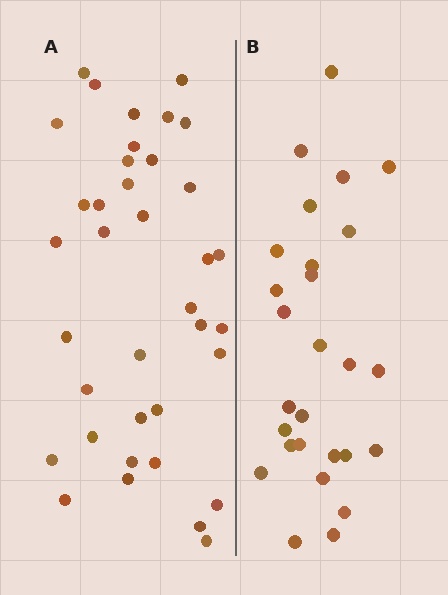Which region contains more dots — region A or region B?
Region A (the left region) has more dots.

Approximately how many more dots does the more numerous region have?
Region A has roughly 10 or so more dots than region B.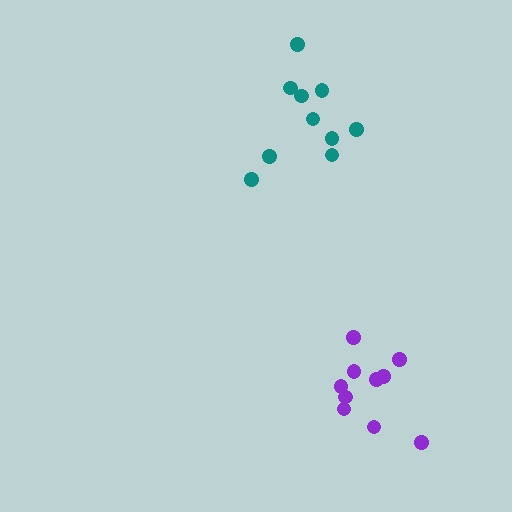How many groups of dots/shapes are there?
There are 2 groups.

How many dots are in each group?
Group 1: 10 dots, Group 2: 10 dots (20 total).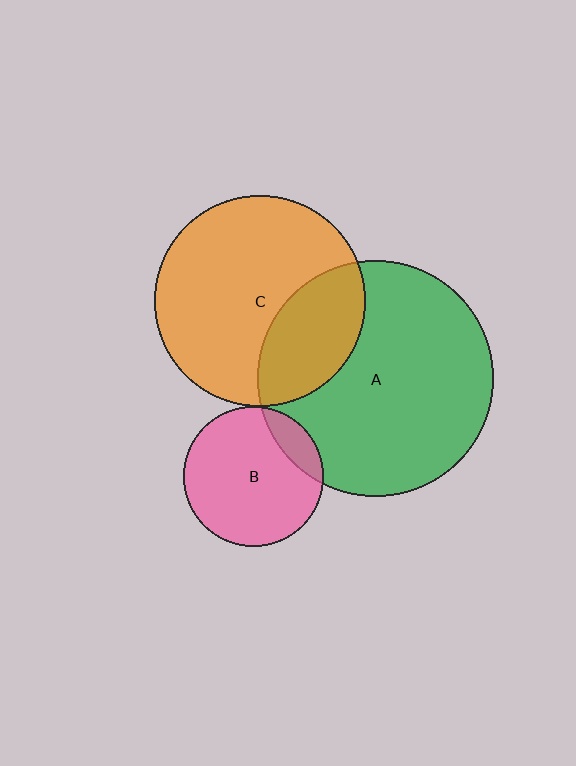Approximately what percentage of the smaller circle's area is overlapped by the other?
Approximately 30%.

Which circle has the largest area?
Circle A (green).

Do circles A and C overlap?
Yes.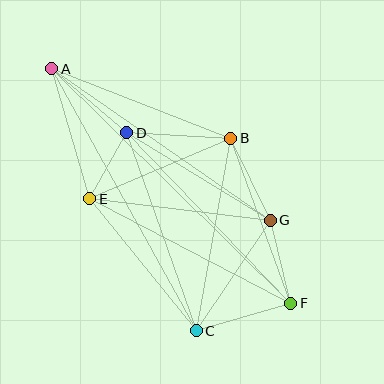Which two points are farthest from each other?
Points A and F are farthest from each other.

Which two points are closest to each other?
Points D and E are closest to each other.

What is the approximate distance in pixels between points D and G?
The distance between D and G is approximately 168 pixels.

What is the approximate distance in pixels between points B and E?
The distance between B and E is approximately 154 pixels.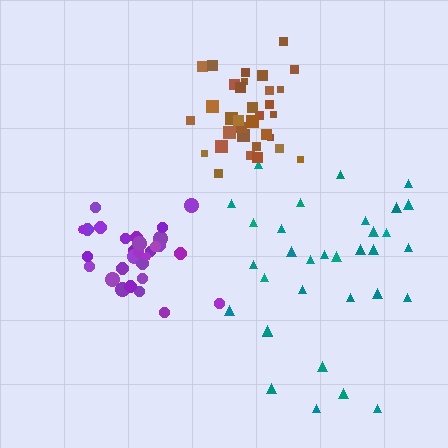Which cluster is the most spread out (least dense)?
Teal.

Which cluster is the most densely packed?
Brown.